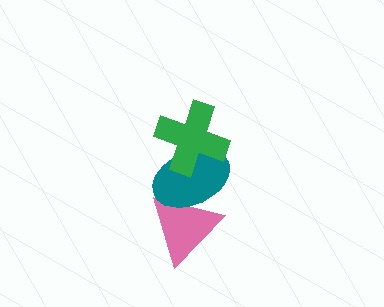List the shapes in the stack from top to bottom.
From top to bottom: the green cross, the teal ellipse, the pink triangle.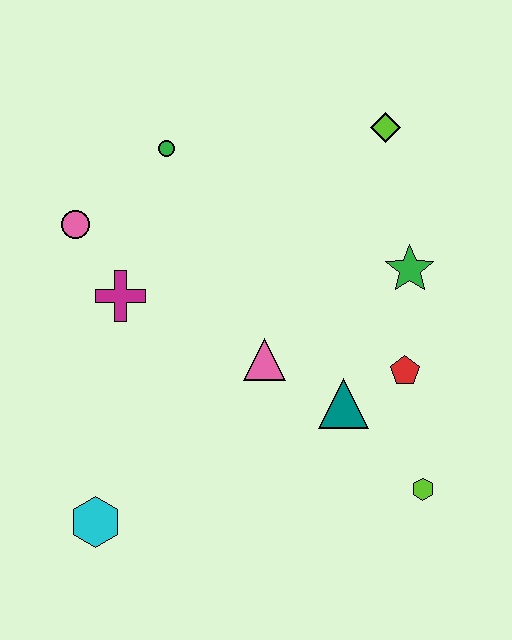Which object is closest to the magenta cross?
The pink circle is closest to the magenta cross.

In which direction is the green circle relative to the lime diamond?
The green circle is to the left of the lime diamond.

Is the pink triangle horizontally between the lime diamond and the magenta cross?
Yes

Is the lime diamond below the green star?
No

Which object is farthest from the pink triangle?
The lime diamond is farthest from the pink triangle.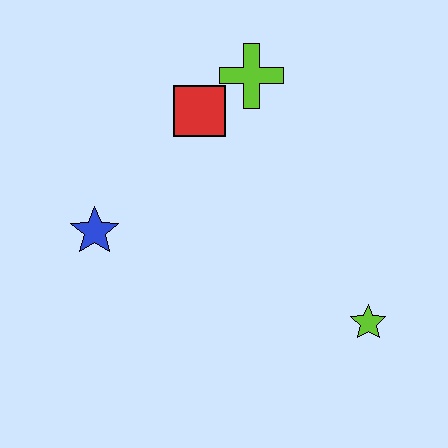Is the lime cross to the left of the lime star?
Yes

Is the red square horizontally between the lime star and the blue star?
Yes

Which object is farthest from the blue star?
The lime star is farthest from the blue star.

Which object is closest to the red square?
The lime cross is closest to the red square.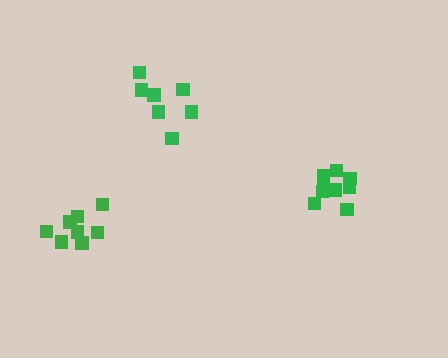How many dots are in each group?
Group 1: 9 dots, Group 2: 7 dots, Group 3: 8 dots (24 total).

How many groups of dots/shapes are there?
There are 3 groups.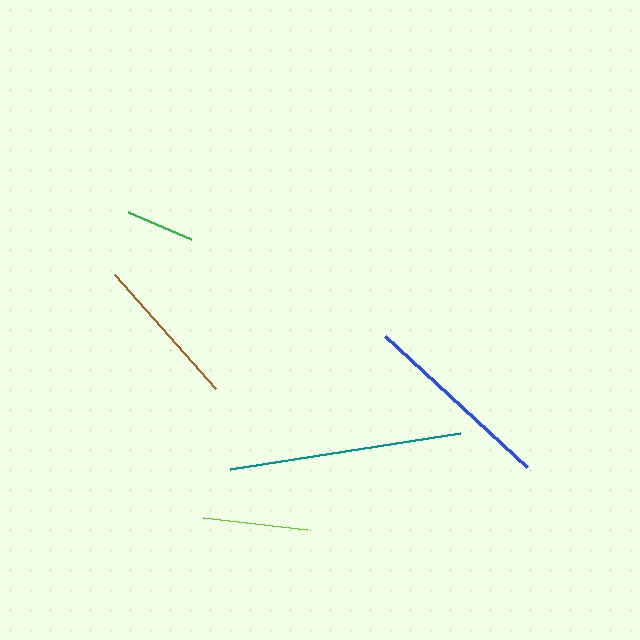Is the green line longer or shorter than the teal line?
The teal line is longer than the green line.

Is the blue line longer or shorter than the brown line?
The blue line is longer than the brown line.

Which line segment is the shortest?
The green line is the shortest at approximately 68 pixels.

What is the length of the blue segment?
The blue segment is approximately 193 pixels long.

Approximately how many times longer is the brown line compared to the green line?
The brown line is approximately 2.2 times the length of the green line.